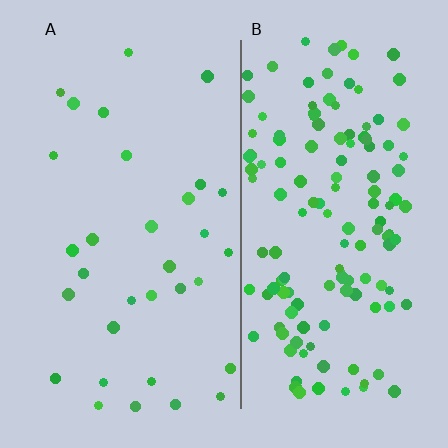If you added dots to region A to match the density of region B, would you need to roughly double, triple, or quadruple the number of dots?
Approximately quadruple.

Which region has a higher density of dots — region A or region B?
B (the right).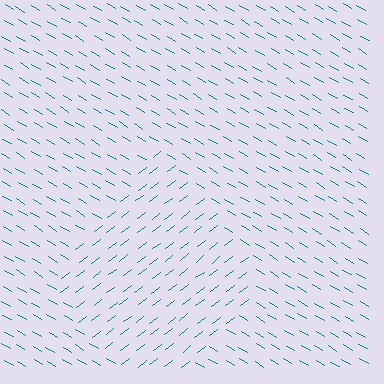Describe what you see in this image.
The image is filled with small teal line segments. A diamond region in the image has lines oriented differently from the surrounding lines, creating a visible texture boundary.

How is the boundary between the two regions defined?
The boundary is defined purely by a change in line orientation (approximately 68 degrees difference). All lines are the same color and thickness.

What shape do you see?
I see a diamond.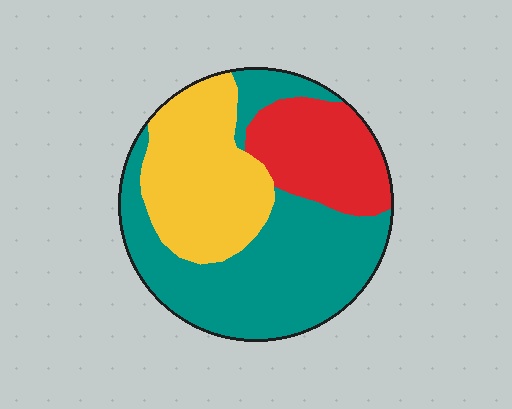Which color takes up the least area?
Red, at roughly 20%.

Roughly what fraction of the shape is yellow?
Yellow covers 30% of the shape.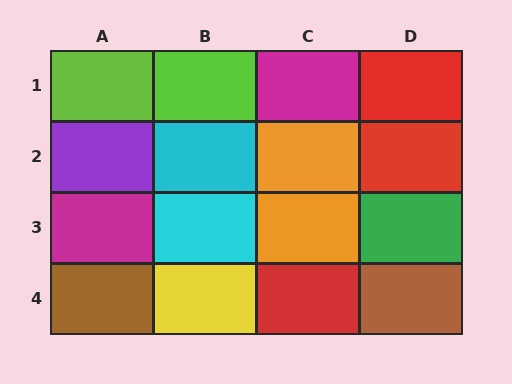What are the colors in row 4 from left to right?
Brown, yellow, red, brown.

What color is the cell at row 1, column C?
Magenta.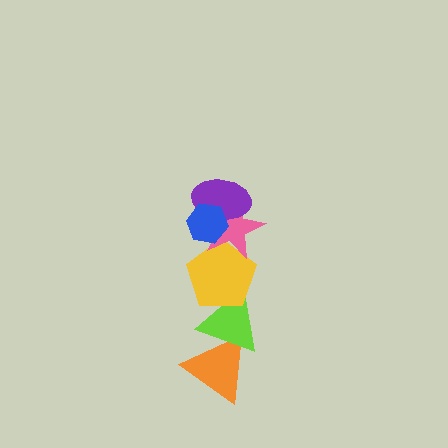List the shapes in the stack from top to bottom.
From top to bottom: the blue hexagon, the purple ellipse, the pink star, the yellow pentagon, the lime triangle, the orange triangle.